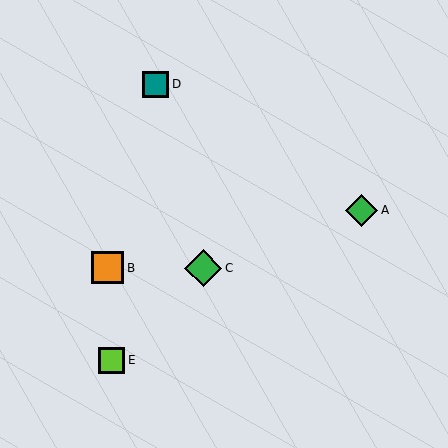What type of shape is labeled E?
Shape E is a lime square.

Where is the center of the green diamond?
The center of the green diamond is at (362, 210).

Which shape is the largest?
The green diamond (labeled C) is the largest.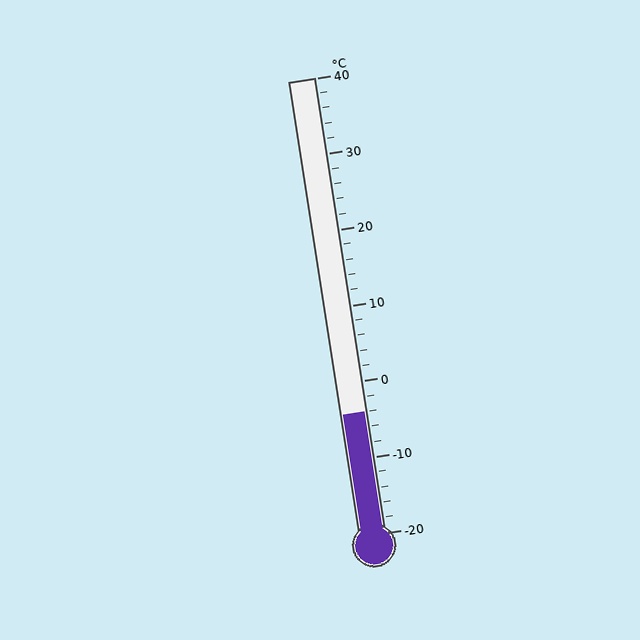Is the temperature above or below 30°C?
The temperature is below 30°C.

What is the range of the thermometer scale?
The thermometer scale ranges from -20°C to 40°C.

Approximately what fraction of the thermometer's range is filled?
The thermometer is filled to approximately 25% of its range.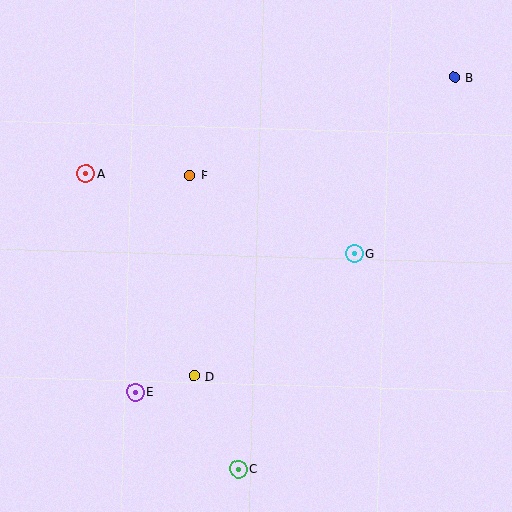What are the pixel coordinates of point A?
Point A is at (86, 173).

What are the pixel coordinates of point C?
Point C is at (238, 469).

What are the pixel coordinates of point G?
Point G is at (355, 253).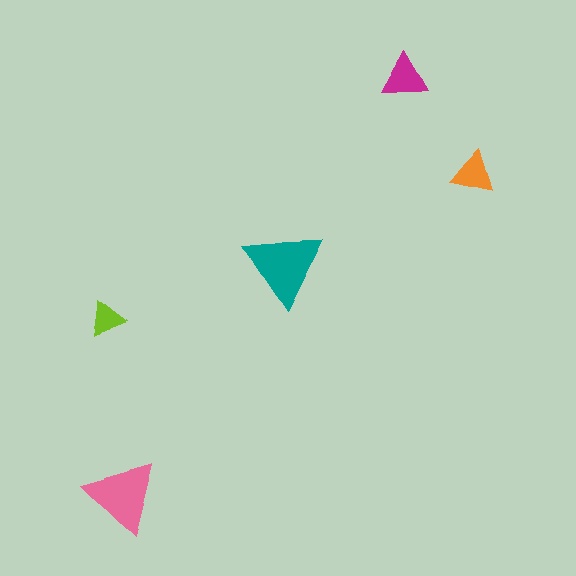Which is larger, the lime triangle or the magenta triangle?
The magenta one.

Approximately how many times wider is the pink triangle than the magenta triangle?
About 1.5 times wider.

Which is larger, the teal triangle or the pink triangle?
The teal one.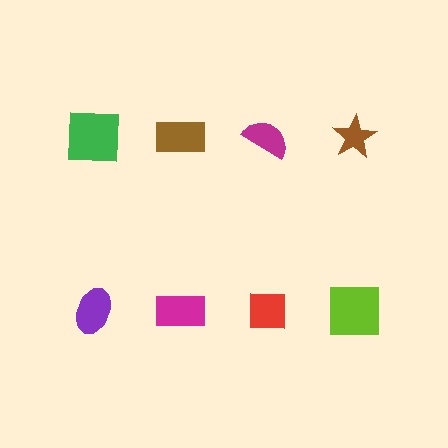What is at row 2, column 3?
A red square.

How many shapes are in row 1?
4 shapes.